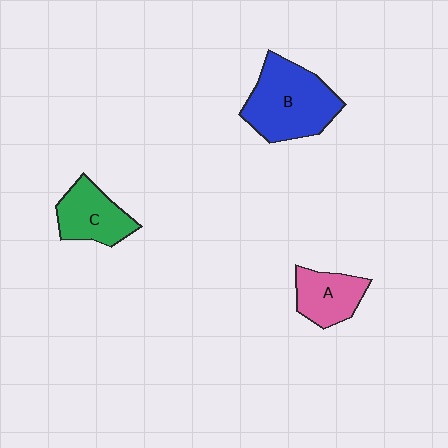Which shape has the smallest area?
Shape A (pink).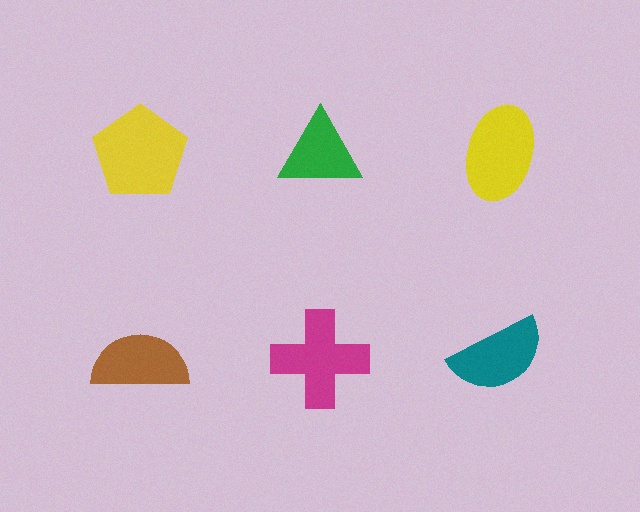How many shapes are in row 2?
3 shapes.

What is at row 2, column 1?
A brown semicircle.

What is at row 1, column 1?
A yellow pentagon.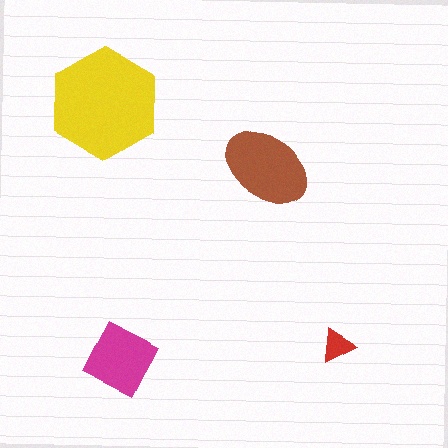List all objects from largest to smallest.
The yellow hexagon, the brown ellipse, the magenta diamond, the red triangle.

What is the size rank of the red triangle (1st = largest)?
4th.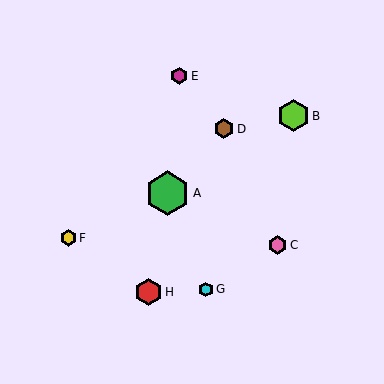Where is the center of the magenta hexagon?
The center of the magenta hexagon is at (179, 76).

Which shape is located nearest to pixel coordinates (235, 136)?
The brown hexagon (labeled D) at (224, 129) is nearest to that location.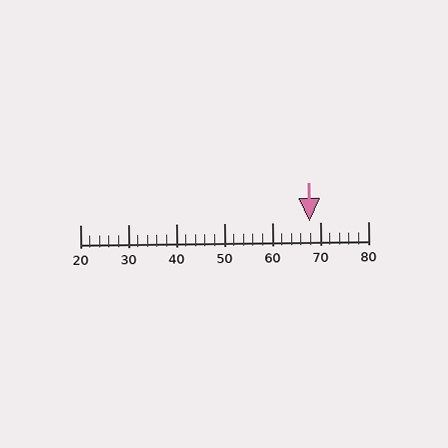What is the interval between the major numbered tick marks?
The major tick marks are spaced 10 units apart.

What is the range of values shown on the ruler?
The ruler shows values from 20 to 80.